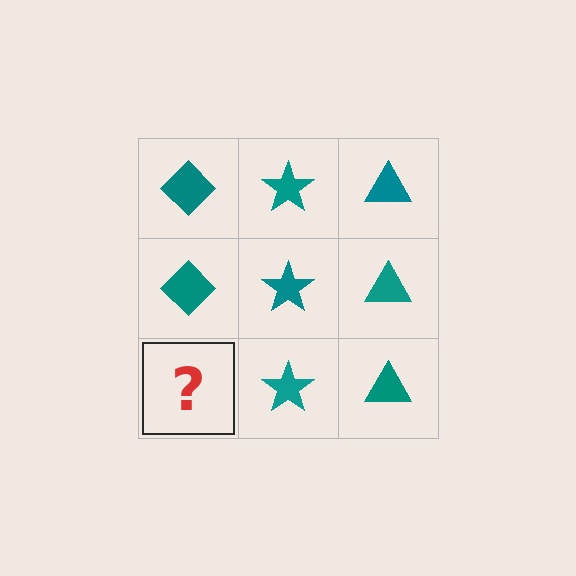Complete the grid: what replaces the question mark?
The question mark should be replaced with a teal diamond.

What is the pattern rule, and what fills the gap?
The rule is that each column has a consistent shape. The gap should be filled with a teal diamond.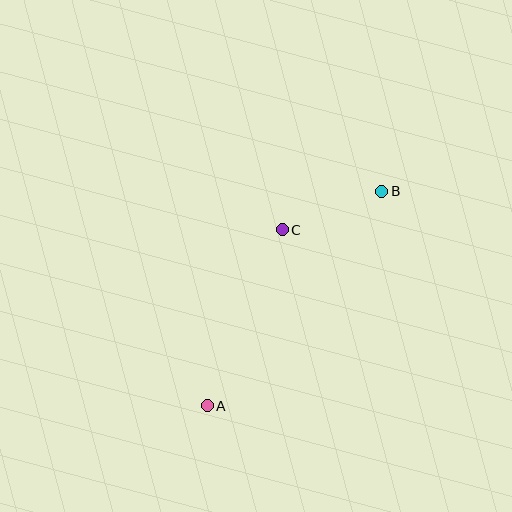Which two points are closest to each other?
Points B and C are closest to each other.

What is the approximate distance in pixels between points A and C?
The distance between A and C is approximately 191 pixels.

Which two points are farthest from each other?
Points A and B are farthest from each other.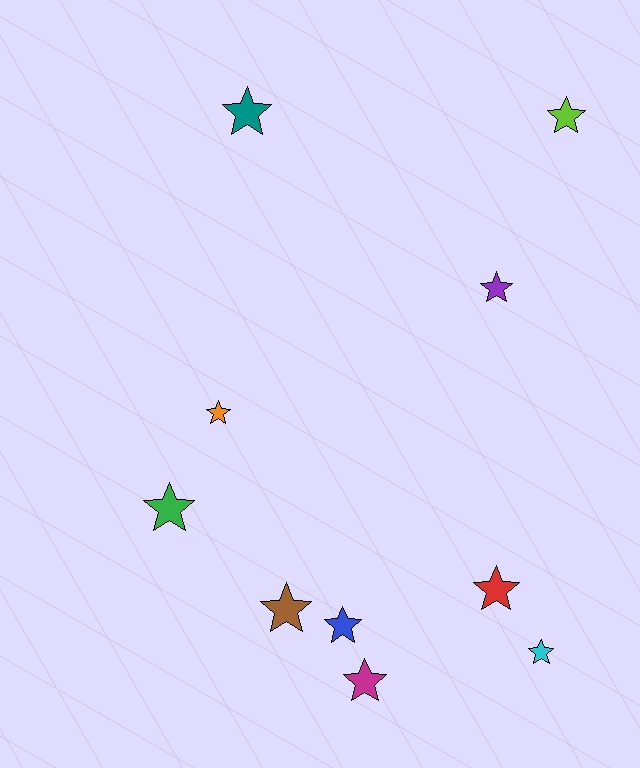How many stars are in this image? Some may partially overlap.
There are 10 stars.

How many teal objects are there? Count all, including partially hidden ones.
There is 1 teal object.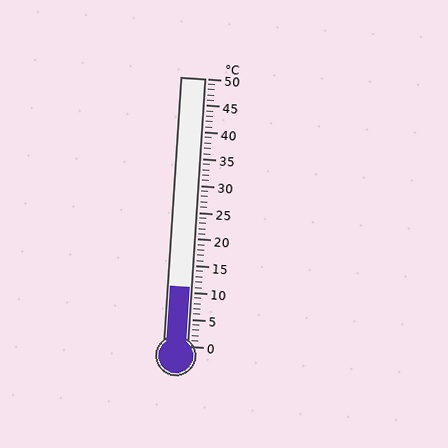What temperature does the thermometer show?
The thermometer shows approximately 11°C.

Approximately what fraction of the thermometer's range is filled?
The thermometer is filled to approximately 20% of its range.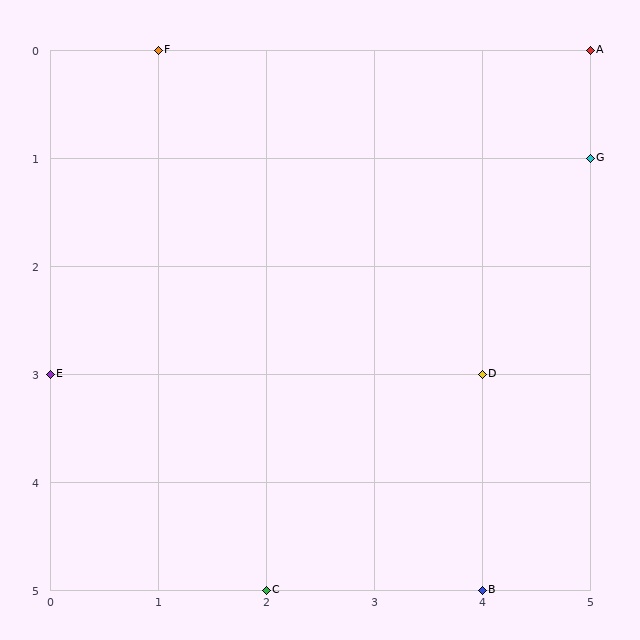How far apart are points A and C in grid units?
Points A and C are 3 columns and 5 rows apart (about 5.8 grid units diagonally).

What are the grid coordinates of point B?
Point B is at grid coordinates (4, 5).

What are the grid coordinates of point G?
Point G is at grid coordinates (5, 1).